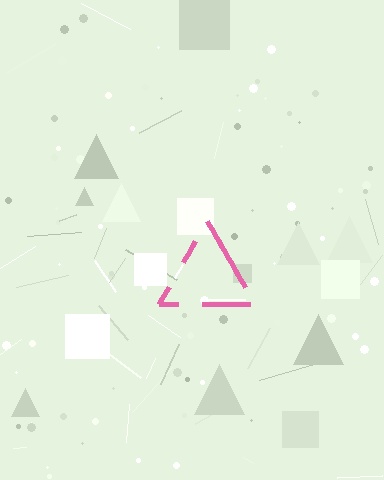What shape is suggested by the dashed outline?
The dashed outline suggests a triangle.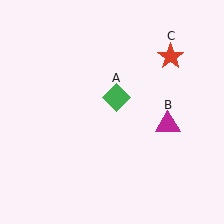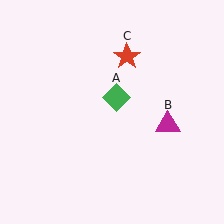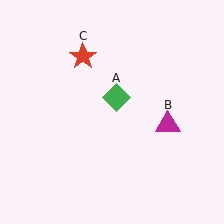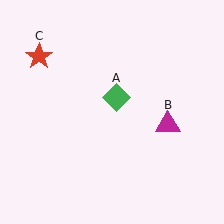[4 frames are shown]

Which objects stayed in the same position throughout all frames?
Green diamond (object A) and magenta triangle (object B) remained stationary.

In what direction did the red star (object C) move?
The red star (object C) moved left.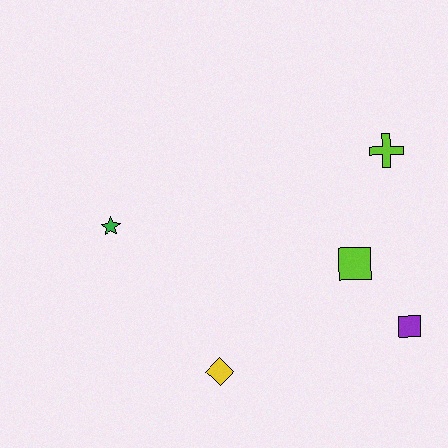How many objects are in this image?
There are 5 objects.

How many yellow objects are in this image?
There is 1 yellow object.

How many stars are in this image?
There is 1 star.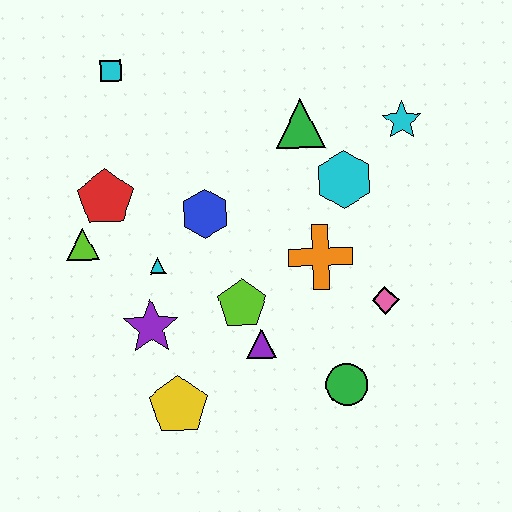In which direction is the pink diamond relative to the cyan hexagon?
The pink diamond is below the cyan hexagon.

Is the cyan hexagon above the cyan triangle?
Yes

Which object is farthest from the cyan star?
The yellow pentagon is farthest from the cyan star.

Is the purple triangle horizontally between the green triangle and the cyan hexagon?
No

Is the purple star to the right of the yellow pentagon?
No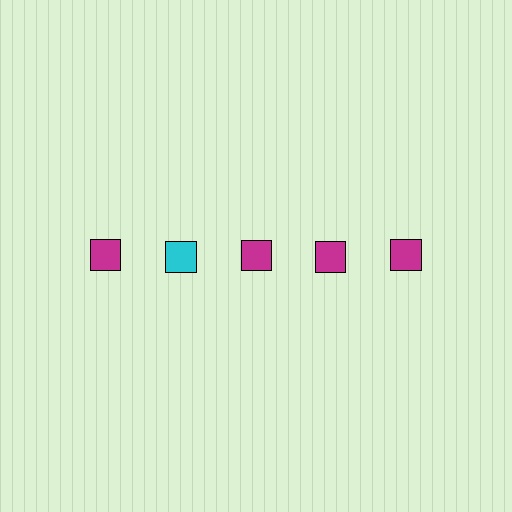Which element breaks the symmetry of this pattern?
The cyan square in the top row, second from left column breaks the symmetry. All other shapes are magenta squares.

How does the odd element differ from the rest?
It has a different color: cyan instead of magenta.